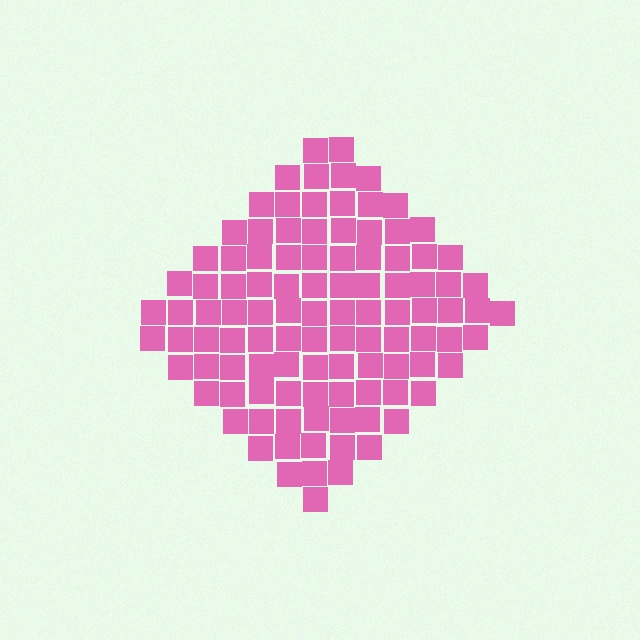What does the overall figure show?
The overall figure shows a diamond.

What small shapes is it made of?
It is made of small squares.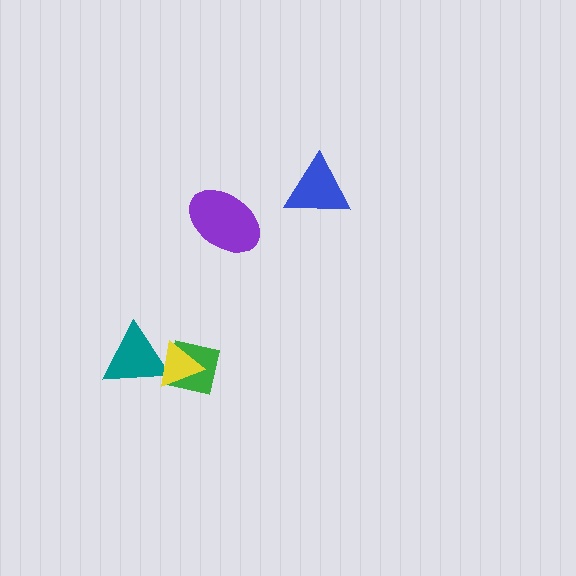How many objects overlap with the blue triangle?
0 objects overlap with the blue triangle.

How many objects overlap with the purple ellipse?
0 objects overlap with the purple ellipse.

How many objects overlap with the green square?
2 objects overlap with the green square.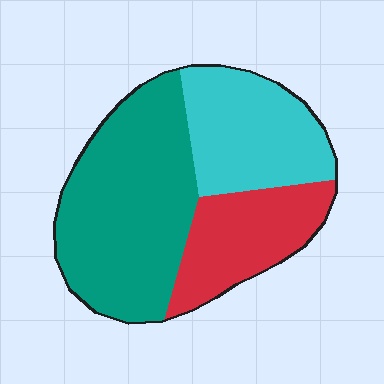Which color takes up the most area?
Teal, at roughly 50%.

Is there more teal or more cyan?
Teal.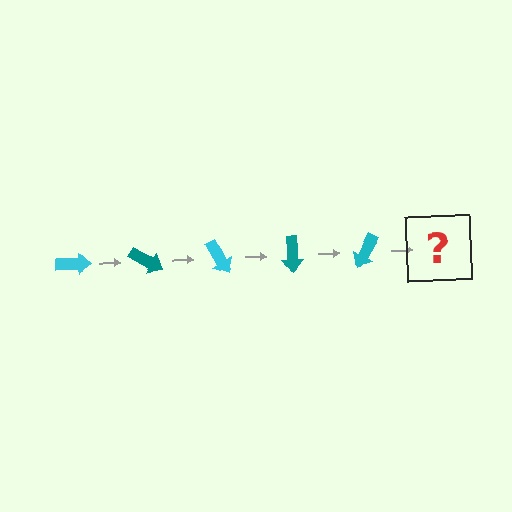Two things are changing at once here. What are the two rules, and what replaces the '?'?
The two rules are that it rotates 30 degrees each step and the color cycles through cyan and teal. The '?' should be a teal arrow, rotated 150 degrees from the start.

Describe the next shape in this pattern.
It should be a teal arrow, rotated 150 degrees from the start.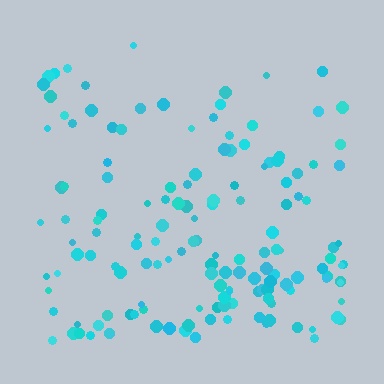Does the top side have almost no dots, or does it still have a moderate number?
Still a moderate number, just noticeably fewer than the bottom.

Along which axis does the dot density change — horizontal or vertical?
Vertical.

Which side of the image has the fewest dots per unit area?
The top.